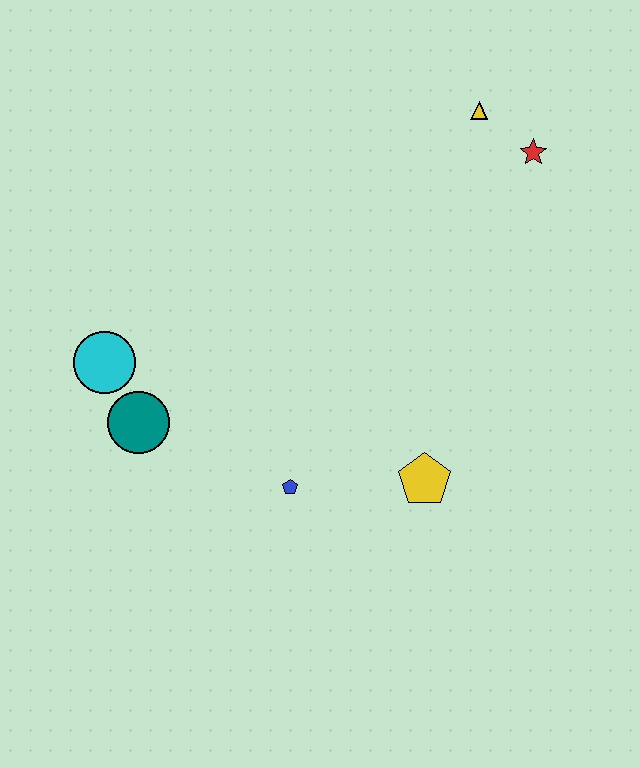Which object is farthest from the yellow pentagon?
The yellow triangle is farthest from the yellow pentagon.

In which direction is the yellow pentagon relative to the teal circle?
The yellow pentagon is to the right of the teal circle.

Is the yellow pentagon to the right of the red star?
No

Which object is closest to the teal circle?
The cyan circle is closest to the teal circle.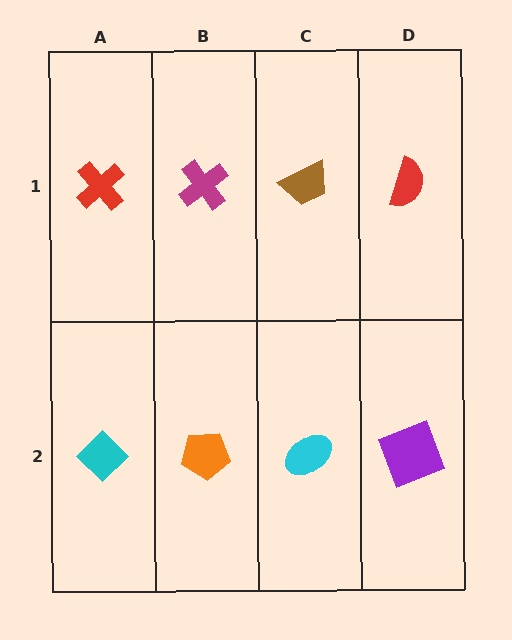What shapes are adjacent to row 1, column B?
An orange pentagon (row 2, column B), a red cross (row 1, column A), a brown trapezoid (row 1, column C).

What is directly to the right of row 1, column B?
A brown trapezoid.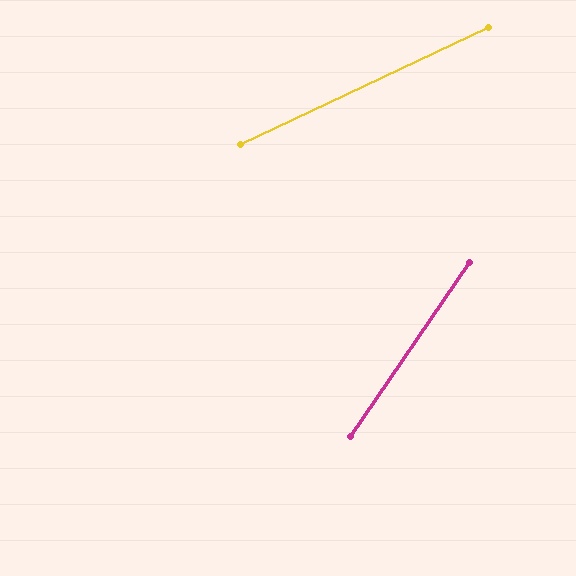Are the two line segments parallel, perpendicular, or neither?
Neither parallel nor perpendicular — they differ by about 30°.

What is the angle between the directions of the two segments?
Approximately 30 degrees.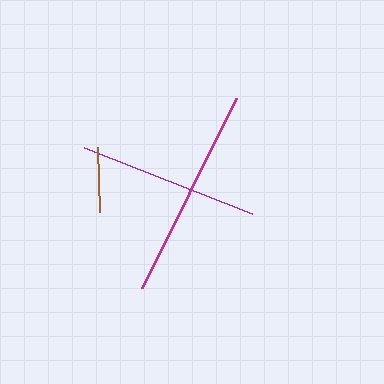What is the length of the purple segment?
The purple segment is approximately 181 pixels long.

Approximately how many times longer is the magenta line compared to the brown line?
The magenta line is approximately 3.2 times the length of the brown line.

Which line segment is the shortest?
The brown line is the shortest at approximately 66 pixels.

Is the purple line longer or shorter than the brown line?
The purple line is longer than the brown line.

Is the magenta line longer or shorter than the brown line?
The magenta line is longer than the brown line.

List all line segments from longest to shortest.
From longest to shortest: magenta, purple, brown.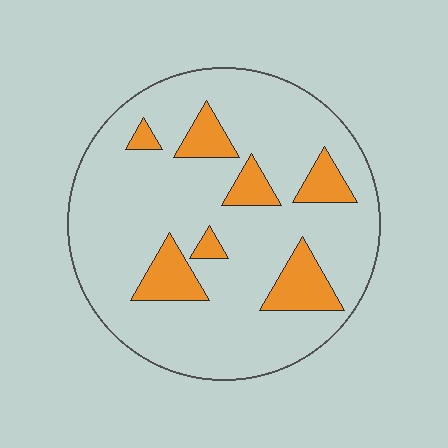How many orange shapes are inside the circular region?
7.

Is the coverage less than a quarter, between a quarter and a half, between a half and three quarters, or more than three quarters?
Less than a quarter.